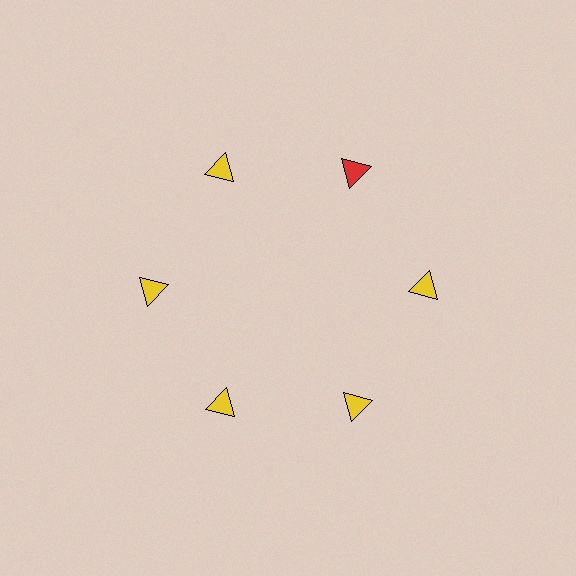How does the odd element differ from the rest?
It has a different color: red instead of yellow.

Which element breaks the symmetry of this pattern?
The red triangle at roughly the 1 o'clock position breaks the symmetry. All other shapes are yellow triangles.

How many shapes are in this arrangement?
There are 6 shapes arranged in a ring pattern.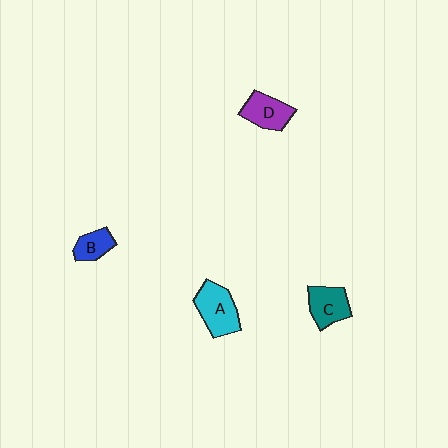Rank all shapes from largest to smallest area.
From largest to smallest: A (cyan), C (teal), D (purple), B (blue).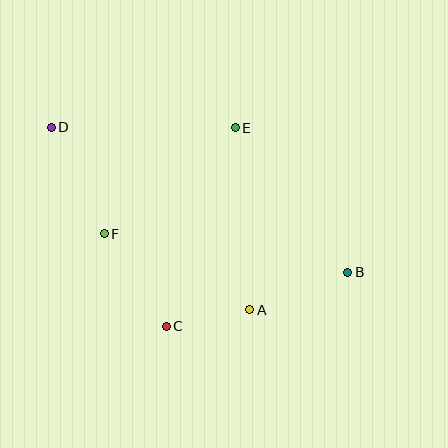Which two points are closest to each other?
Points A and C are closest to each other.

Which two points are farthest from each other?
Points B and D are farthest from each other.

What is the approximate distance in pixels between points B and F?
The distance between B and F is approximately 246 pixels.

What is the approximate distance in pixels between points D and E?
The distance between D and E is approximately 184 pixels.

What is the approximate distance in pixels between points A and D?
The distance between A and D is approximately 270 pixels.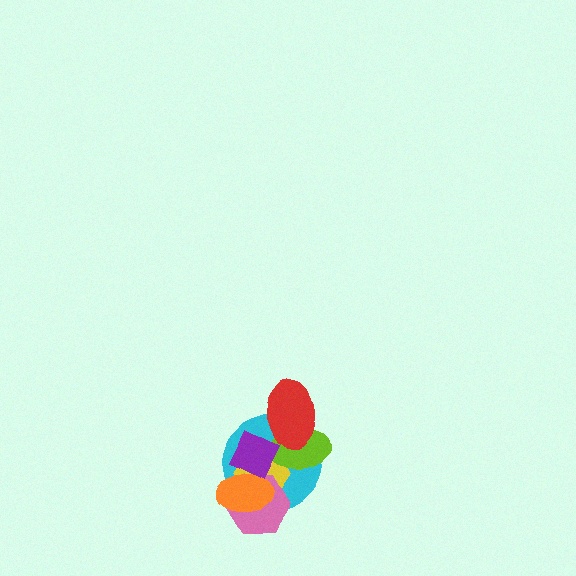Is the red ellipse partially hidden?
Yes, it is partially covered by another shape.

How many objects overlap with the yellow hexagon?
5 objects overlap with the yellow hexagon.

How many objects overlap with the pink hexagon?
4 objects overlap with the pink hexagon.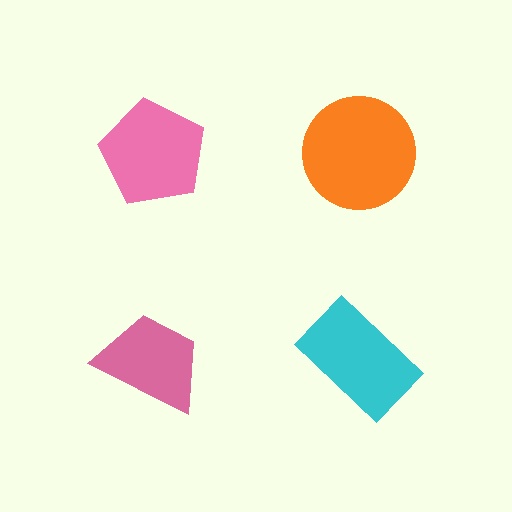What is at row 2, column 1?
A pink trapezoid.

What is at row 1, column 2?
An orange circle.